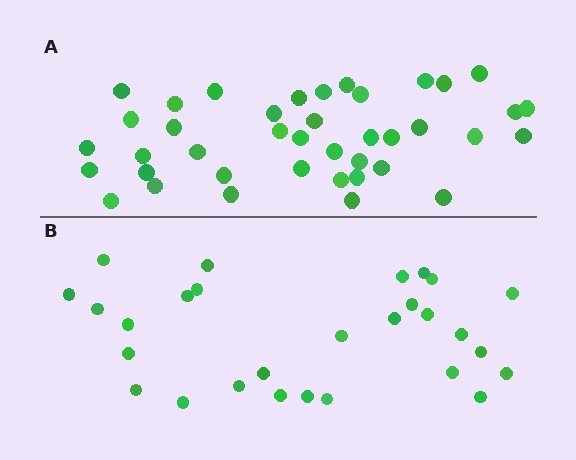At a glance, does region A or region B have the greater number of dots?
Region A (the top region) has more dots.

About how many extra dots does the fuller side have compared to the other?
Region A has roughly 12 or so more dots than region B.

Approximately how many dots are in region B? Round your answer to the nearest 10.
About 30 dots. (The exact count is 28, which rounds to 30.)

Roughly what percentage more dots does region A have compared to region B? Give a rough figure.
About 45% more.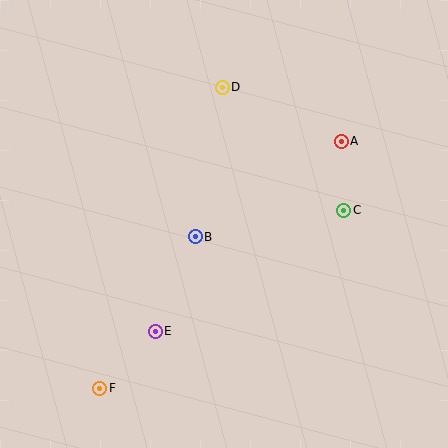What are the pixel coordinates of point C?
Point C is at (344, 210).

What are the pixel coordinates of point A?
Point A is at (341, 141).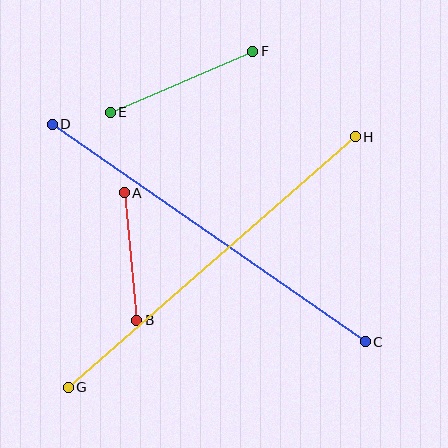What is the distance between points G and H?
The distance is approximately 381 pixels.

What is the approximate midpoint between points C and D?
The midpoint is at approximately (209, 233) pixels.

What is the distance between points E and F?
The distance is approximately 155 pixels.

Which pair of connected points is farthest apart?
Points C and D are farthest apart.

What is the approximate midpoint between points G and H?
The midpoint is at approximately (212, 262) pixels.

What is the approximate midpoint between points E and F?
The midpoint is at approximately (181, 82) pixels.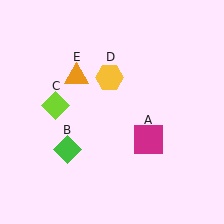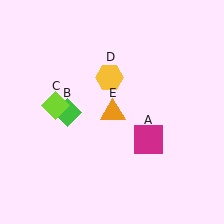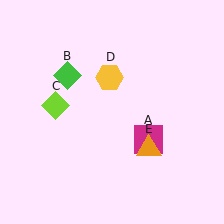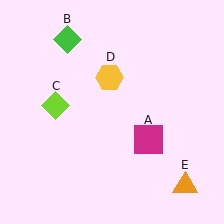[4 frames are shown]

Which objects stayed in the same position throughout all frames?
Magenta square (object A) and lime diamond (object C) and yellow hexagon (object D) remained stationary.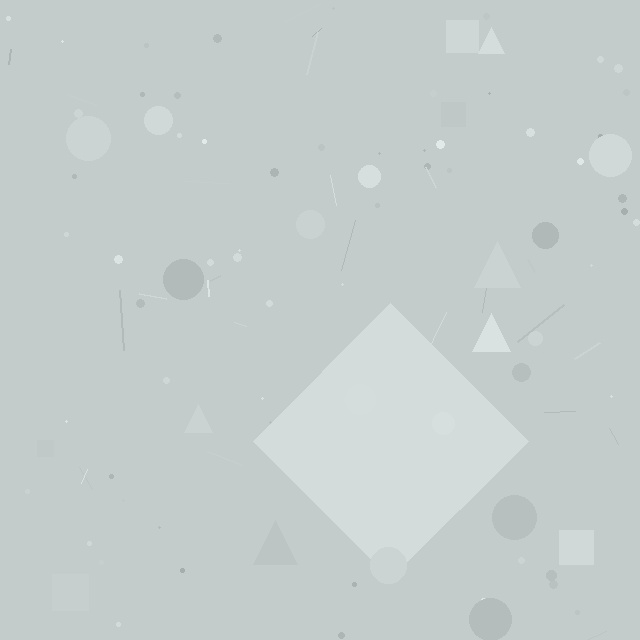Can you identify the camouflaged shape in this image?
The camouflaged shape is a diamond.